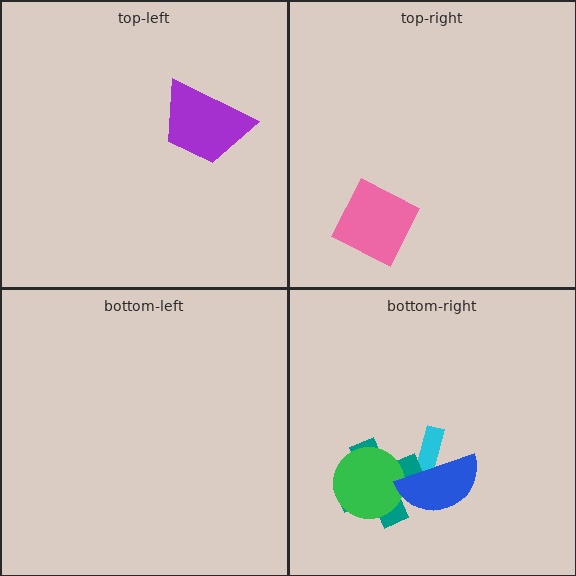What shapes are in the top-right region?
The pink diamond.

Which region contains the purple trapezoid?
The top-left region.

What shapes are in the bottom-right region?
The cyan arrow, the teal cross, the green circle, the blue semicircle.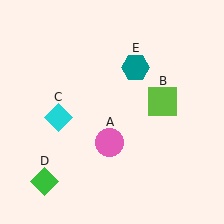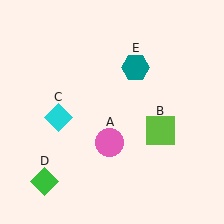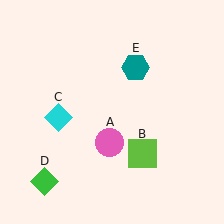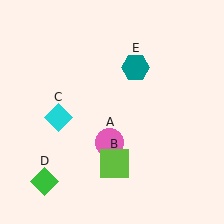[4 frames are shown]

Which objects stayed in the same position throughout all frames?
Pink circle (object A) and cyan diamond (object C) and green diamond (object D) and teal hexagon (object E) remained stationary.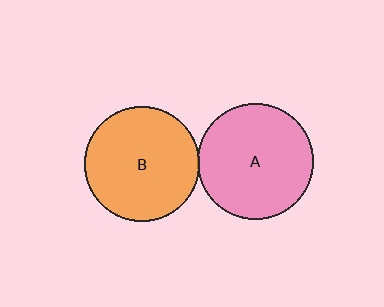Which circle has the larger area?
Circle A (pink).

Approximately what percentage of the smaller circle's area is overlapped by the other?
Approximately 5%.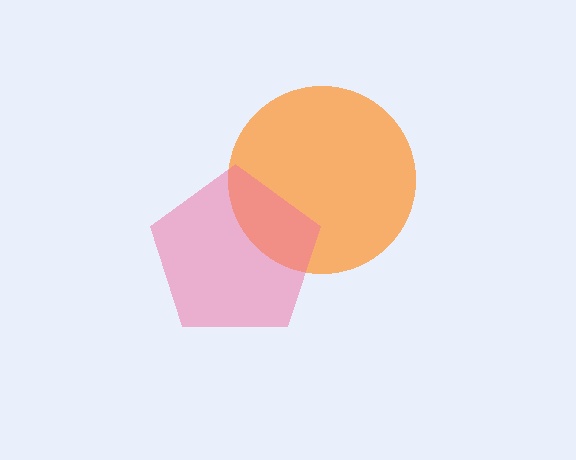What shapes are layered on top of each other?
The layered shapes are: an orange circle, a pink pentagon.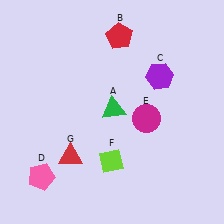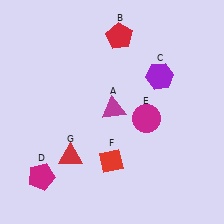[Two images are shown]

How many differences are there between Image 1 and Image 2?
There are 3 differences between the two images.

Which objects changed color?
A changed from green to magenta. D changed from pink to magenta. F changed from lime to red.